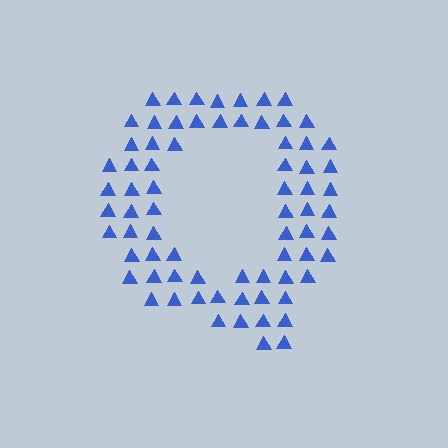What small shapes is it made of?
It is made of small triangles.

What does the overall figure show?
The overall figure shows the letter Q.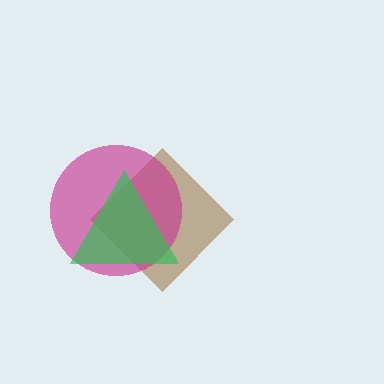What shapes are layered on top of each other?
The layered shapes are: a brown diamond, a magenta circle, a green triangle.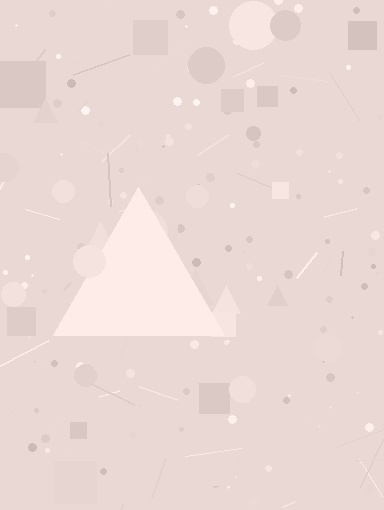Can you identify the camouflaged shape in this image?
The camouflaged shape is a triangle.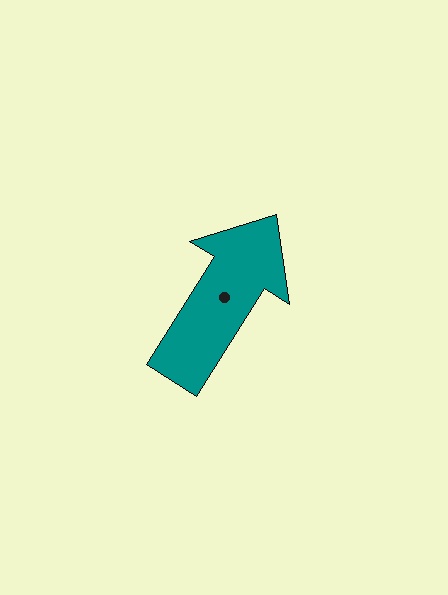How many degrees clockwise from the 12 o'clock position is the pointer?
Approximately 32 degrees.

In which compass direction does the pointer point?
Northeast.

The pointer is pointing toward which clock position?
Roughly 1 o'clock.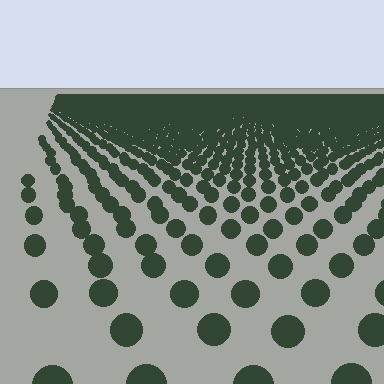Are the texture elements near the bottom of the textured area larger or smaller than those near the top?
Larger. Near the bottom, elements are closer to the viewer and appear at a bigger on-screen size.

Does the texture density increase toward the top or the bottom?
Density increases toward the top.